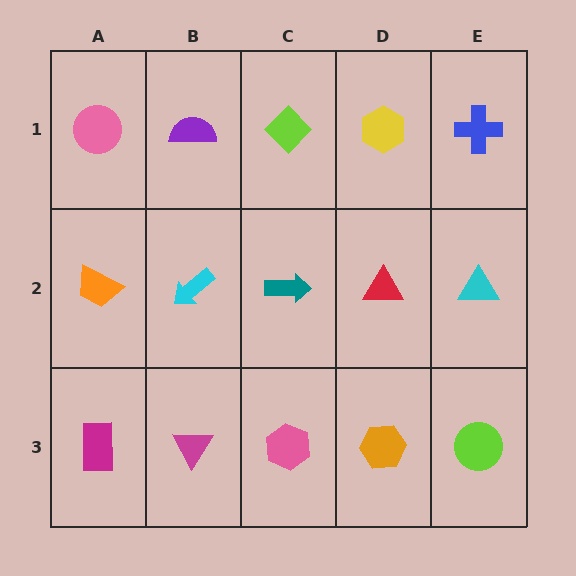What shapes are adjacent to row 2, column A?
A pink circle (row 1, column A), a magenta rectangle (row 3, column A), a cyan arrow (row 2, column B).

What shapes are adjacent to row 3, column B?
A cyan arrow (row 2, column B), a magenta rectangle (row 3, column A), a pink hexagon (row 3, column C).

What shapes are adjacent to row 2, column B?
A purple semicircle (row 1, column B), a magenta triangle (row 3, column B), an orange trapezoid (row 2, column A), a teal arrow (row 2, column C).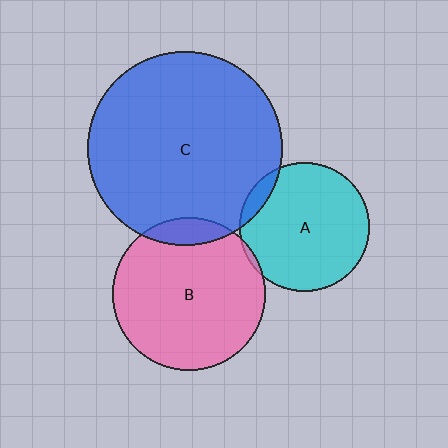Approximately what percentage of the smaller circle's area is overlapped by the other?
Approximately 5%.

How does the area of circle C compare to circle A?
Approximately 2.3 times.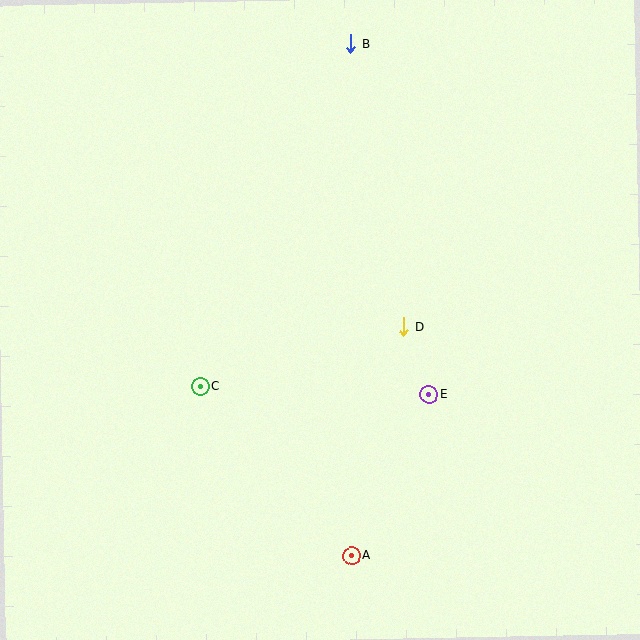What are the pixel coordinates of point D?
Point D is at (404, 327).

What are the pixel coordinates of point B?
Point B is at (351, 44).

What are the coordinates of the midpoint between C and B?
The midpoint between C and B is at (276, 215).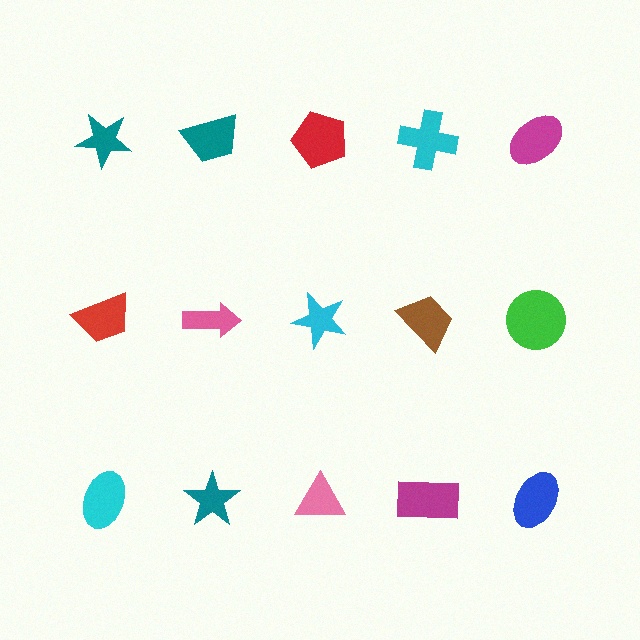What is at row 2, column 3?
A cyan star.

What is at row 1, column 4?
A cyan cross.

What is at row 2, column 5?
A green circle.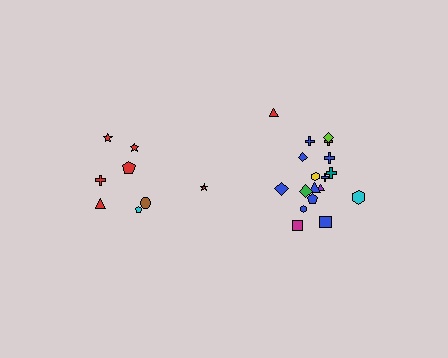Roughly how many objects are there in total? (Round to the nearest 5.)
Roughly 25 objects in total.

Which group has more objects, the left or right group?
The right group.